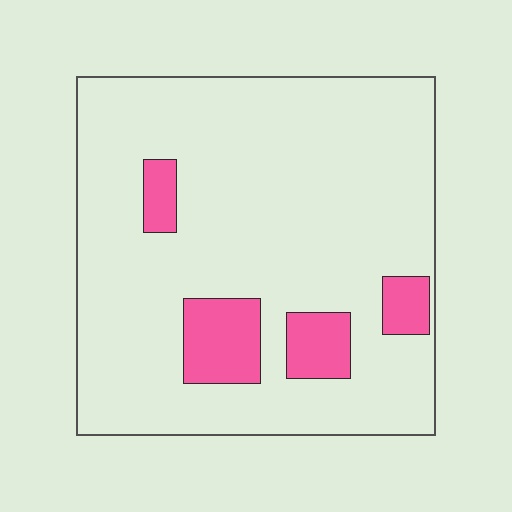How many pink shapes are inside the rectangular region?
4.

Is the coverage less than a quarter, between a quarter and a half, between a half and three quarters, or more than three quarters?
Less than a quarter.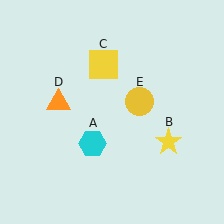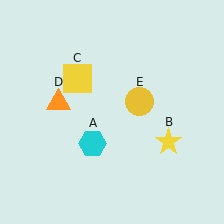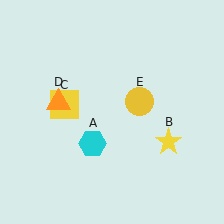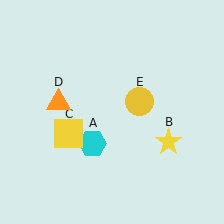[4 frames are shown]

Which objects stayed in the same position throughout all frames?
Cyan hexagon (object A) and yellow star (object B) and orange triangle (object D) and yellow circle (object E) remained stationary.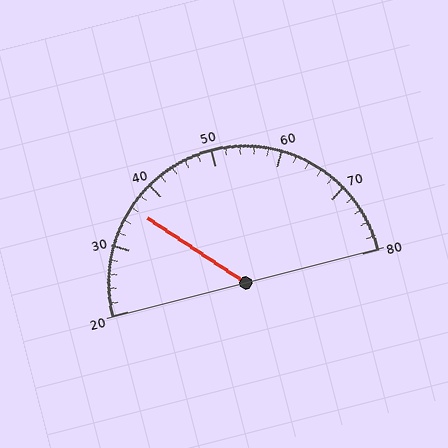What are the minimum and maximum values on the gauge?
The gauge ranges from 20 to 80.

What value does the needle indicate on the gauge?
The needle indicates approximately 36.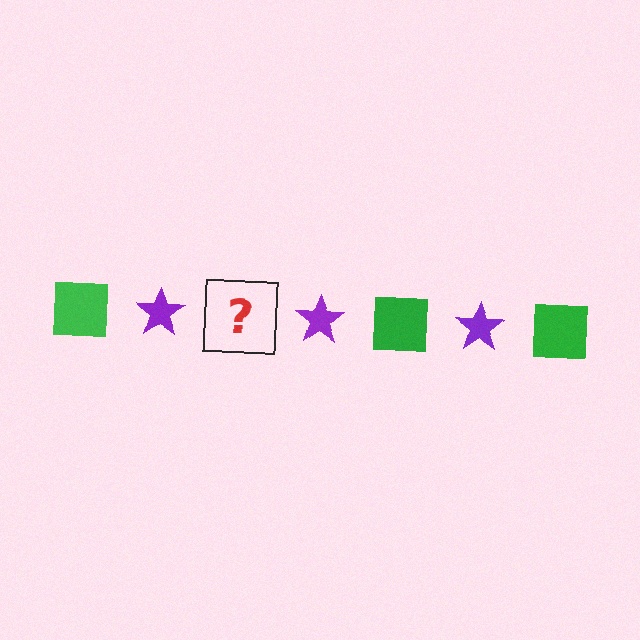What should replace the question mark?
The question mark should be replaced with a green square.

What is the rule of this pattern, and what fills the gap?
The rule is that the pattern alternates between green square and purple star. The gap should be filled with a green square.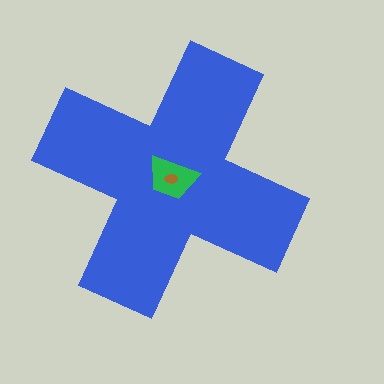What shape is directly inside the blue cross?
The green trapezoid.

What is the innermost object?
The brown ellipse.